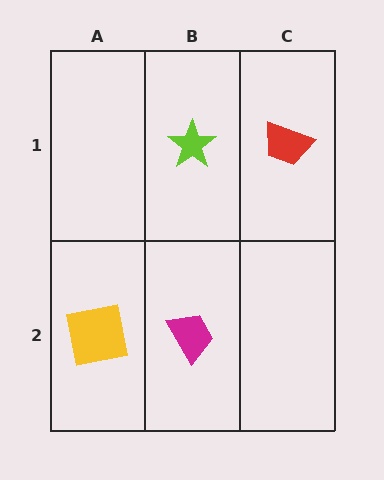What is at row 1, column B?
A lime star.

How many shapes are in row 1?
2 shapes.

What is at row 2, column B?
A magenta trapezoid.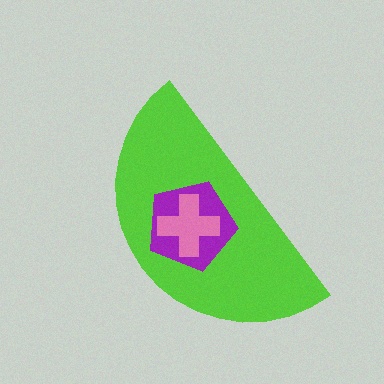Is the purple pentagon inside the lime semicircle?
Yes.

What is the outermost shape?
The lime semicircle.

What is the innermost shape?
The pink cross.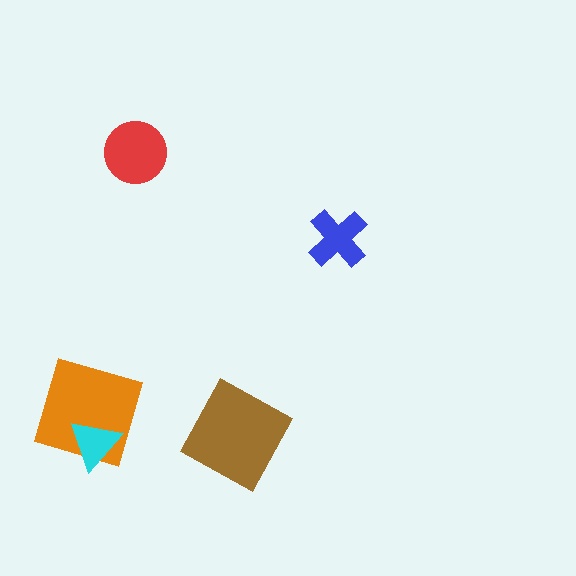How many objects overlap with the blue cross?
0 objects overlap with the blue cross.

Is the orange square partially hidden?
Yes, it is partially covered by another shape.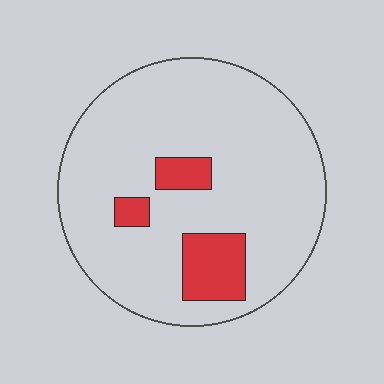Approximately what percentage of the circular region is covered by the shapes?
Approximately 15%.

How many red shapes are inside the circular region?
3.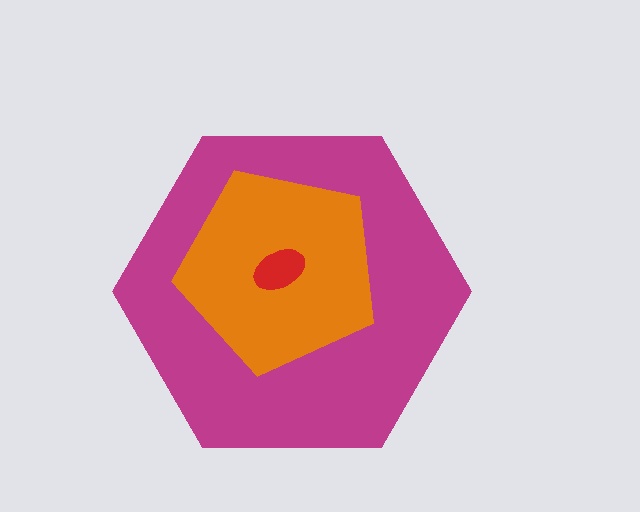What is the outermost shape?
The magenta hexagon.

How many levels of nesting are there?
3.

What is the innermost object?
The red ellipse.